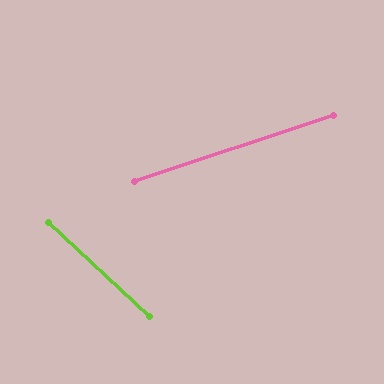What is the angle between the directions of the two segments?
Approximately 61 degrees.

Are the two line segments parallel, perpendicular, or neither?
Neither parallel nor perpendicular — they differ by about 61°.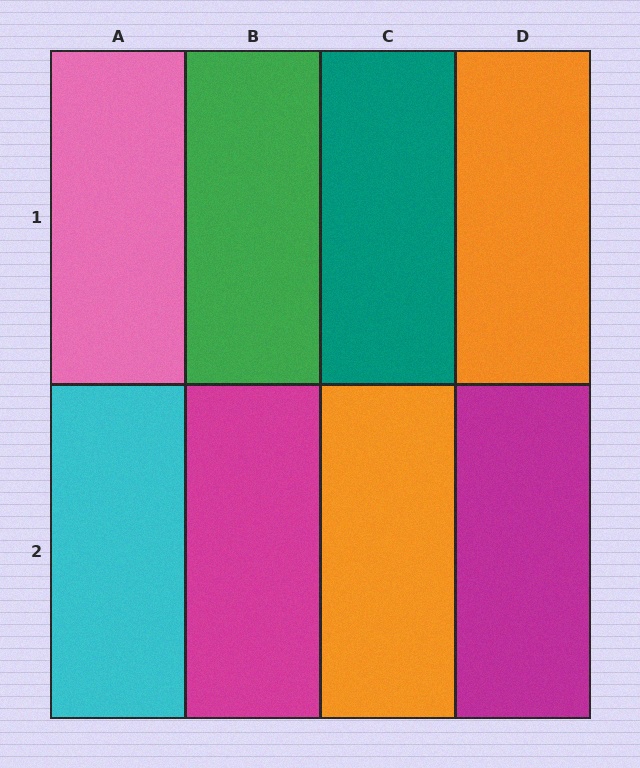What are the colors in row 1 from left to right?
Pink, green, teal, orange.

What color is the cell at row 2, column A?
Cyan.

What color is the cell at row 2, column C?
Orange.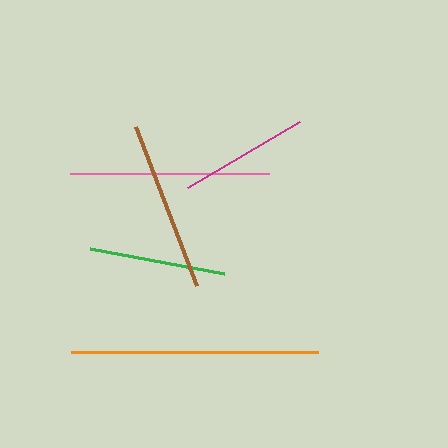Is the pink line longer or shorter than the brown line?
The pink line is longer than the brown line.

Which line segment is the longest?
The orange line is the longest at approximately 248 pixels.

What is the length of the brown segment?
The brown segment is approximately 170 pixels long.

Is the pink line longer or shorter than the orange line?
The orange line is longer than the pink line.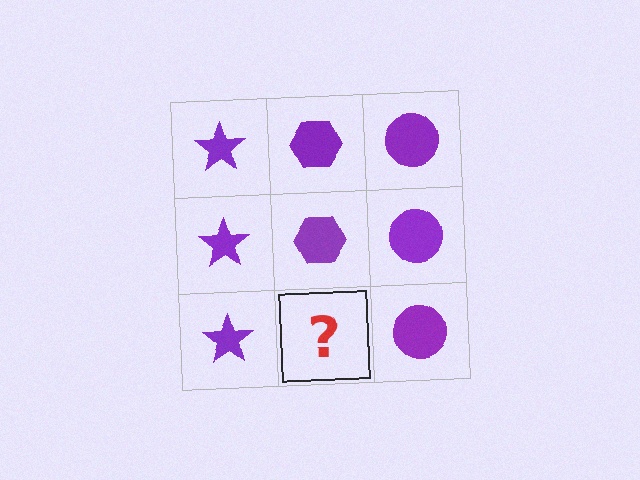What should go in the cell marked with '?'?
The missing cell should contain a purple hexagon.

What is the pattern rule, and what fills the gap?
The rule is that each column has a consistent shape. The gap should be filled with a purple hexagon.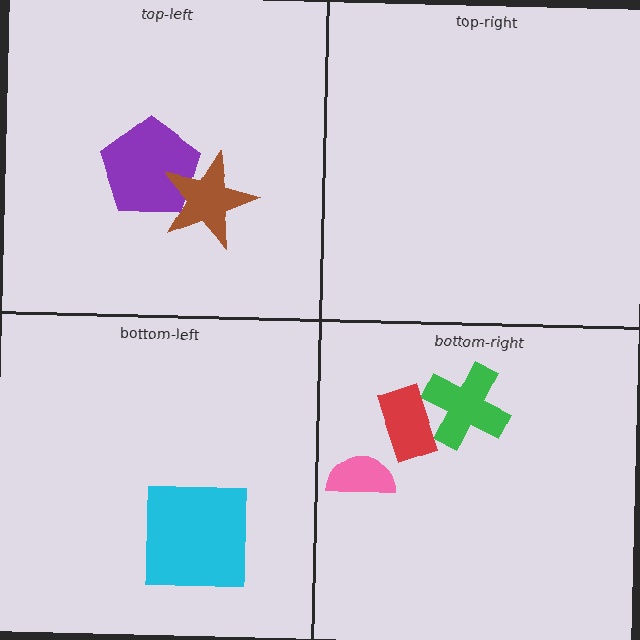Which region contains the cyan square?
The bottom-left region.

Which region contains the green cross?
The bottom-right region.